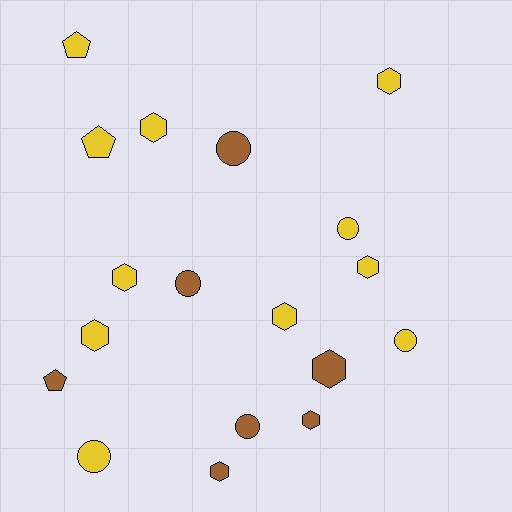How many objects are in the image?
There are 18 objects.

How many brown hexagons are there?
There are 3 brown hexagons.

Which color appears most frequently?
Yellow, with 11 objects.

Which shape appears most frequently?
Hexagon, with 9 objects.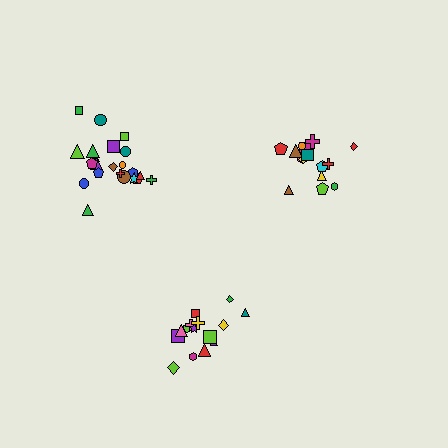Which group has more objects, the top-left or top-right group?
The top-left group.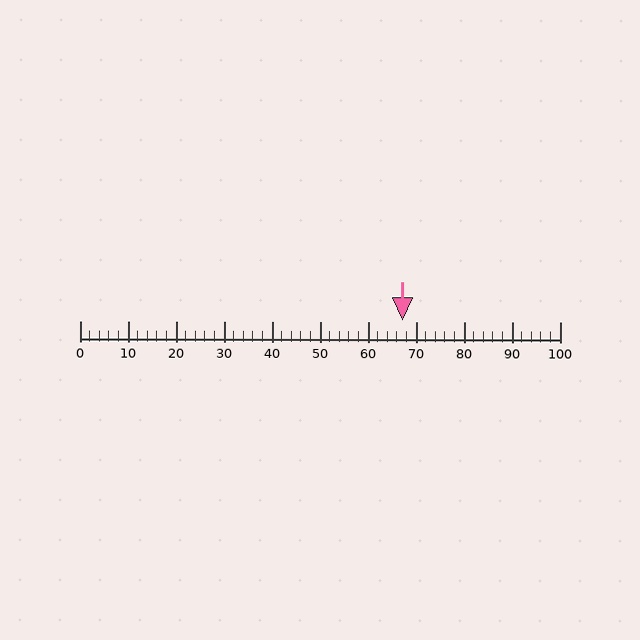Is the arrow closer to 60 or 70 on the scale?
The arrow is closer to 70.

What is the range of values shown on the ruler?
The ruler shows values from 0 to 100.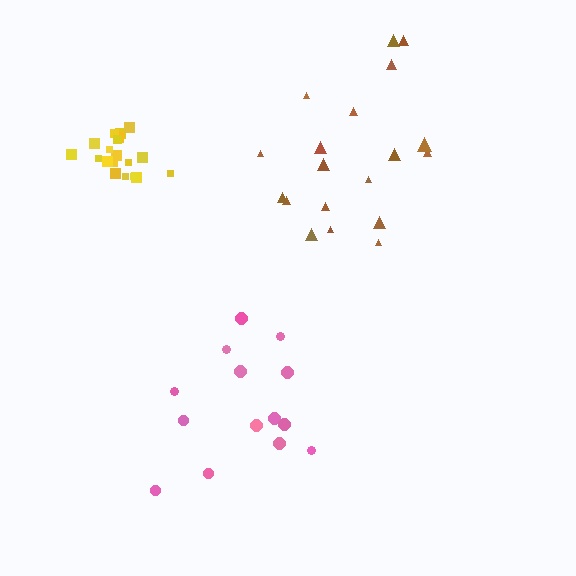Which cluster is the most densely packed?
Yellow.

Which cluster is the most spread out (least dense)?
Brown.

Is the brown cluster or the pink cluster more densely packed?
Pink.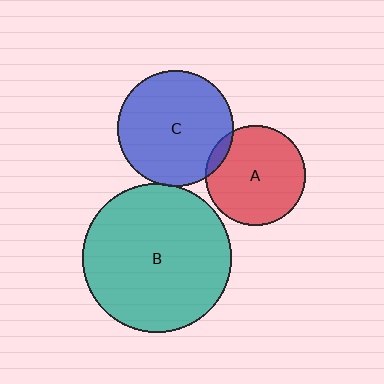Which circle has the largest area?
Circle B (teal).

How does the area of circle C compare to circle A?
Approximately 1.3 times.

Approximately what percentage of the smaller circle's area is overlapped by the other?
Approximately 5%.